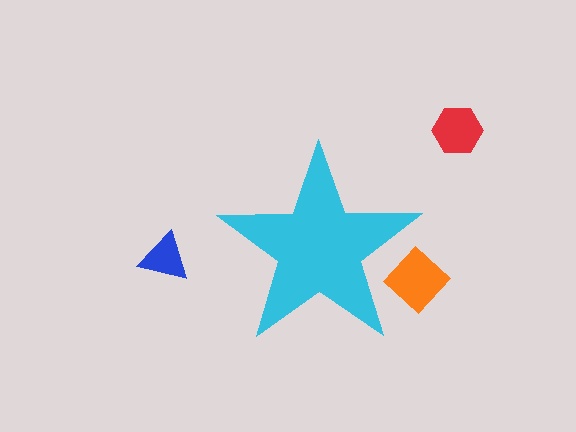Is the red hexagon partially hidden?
No, the red hexagon is fully visible.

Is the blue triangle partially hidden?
No, the blue triangle is fully visible.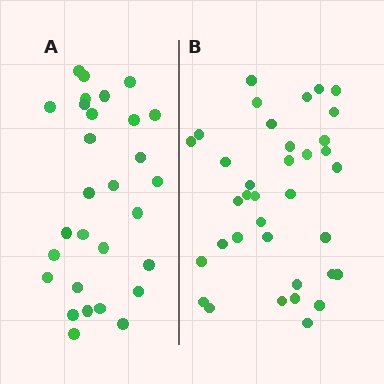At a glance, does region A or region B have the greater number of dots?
Region B (the right region) has more dots.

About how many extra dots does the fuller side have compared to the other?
Region B has roughly 8 or so more dots than region A.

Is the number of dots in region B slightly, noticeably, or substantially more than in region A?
Region B has only slightly more — the two regions are fairly close. The ratio is roughly 1.2 to 1.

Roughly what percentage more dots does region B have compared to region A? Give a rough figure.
About 25% more.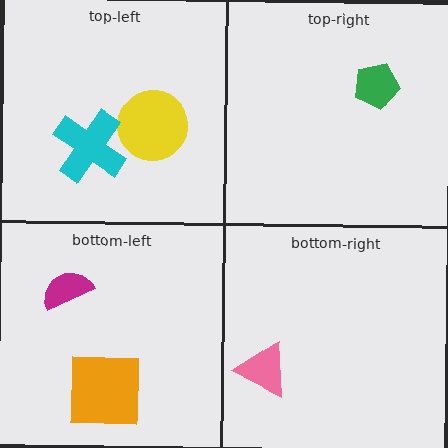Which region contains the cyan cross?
The top-left region.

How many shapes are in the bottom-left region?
2.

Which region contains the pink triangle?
The bottom-right region.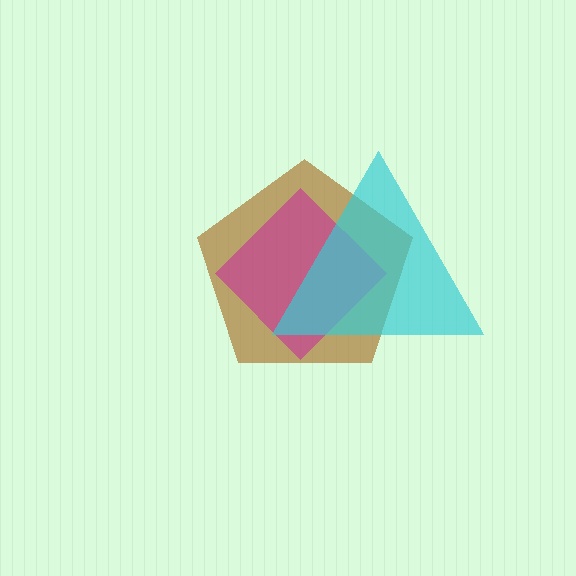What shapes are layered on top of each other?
The layered shapes are: a brown pentagon, a magenta diamond, a cyan triangle.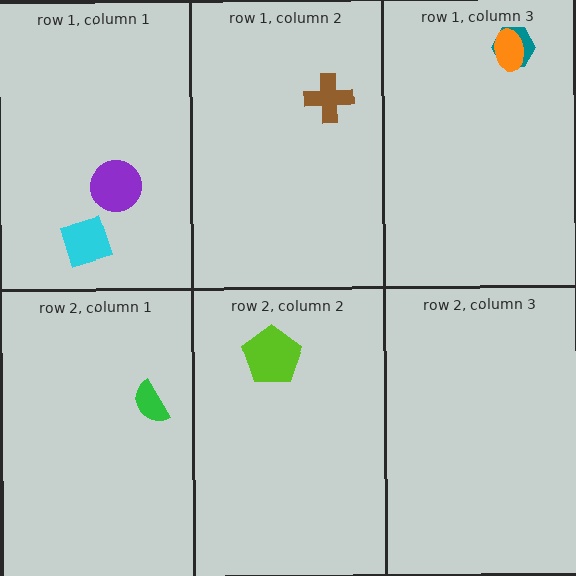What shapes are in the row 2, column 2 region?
The lime pentagon.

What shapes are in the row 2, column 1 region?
The green semicircle.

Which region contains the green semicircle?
The row 2, column 1 region.